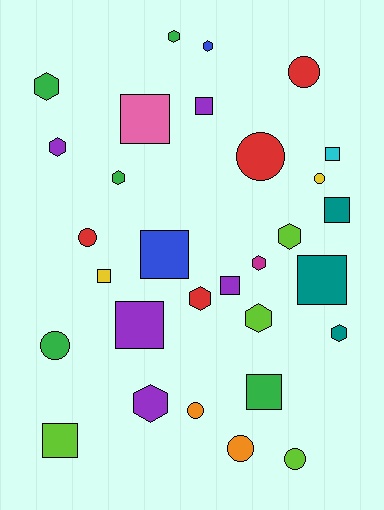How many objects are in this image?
There are 30 objects.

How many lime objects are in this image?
There are 4 lime objects.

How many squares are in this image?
There are 11 squares.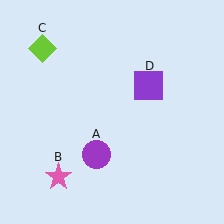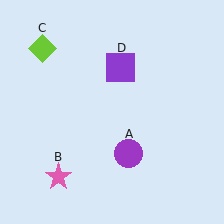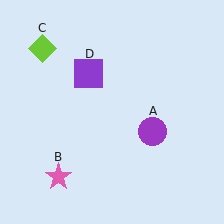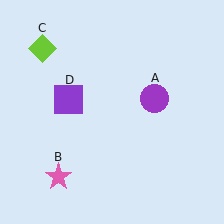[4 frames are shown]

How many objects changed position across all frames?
2 objects changed position: purple circle (object A), purple square (object D).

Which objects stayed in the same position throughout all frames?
Pink star (object B) and lime diamond (object C) remained stationary.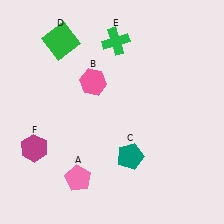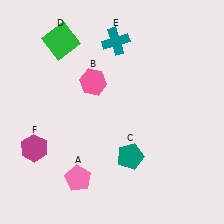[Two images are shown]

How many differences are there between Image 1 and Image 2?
There is 1 difference between the two images.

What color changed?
The cross (E) changed from green in Image 1 to teal in Image 2.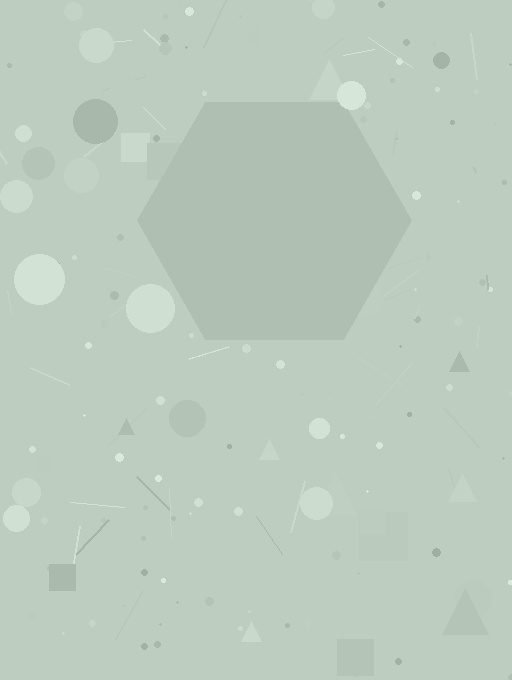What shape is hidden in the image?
A hexagon is hidden in the image.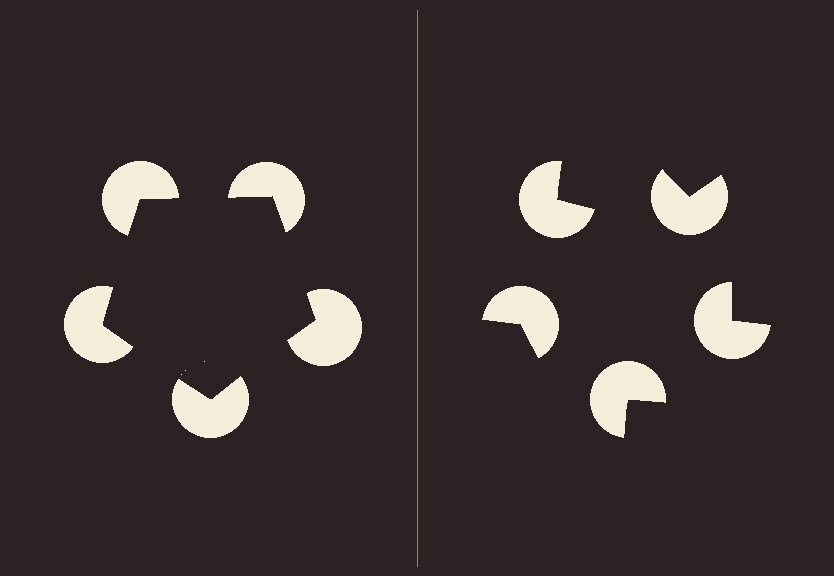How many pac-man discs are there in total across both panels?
10 — 5 on each side.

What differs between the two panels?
The pac-man discs are positioned identically on both sides; only the wedge orientations differ. On the left they align to a pentagon; on the right they are misaligned.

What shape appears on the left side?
An illusory pentagon.